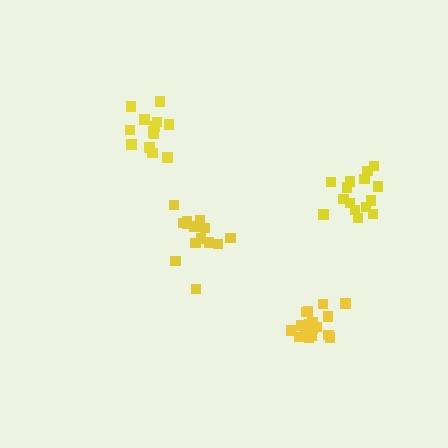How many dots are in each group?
Group 1: 14 dots, Group 2: 19 dots, Group 3: 14 dots, Group 4: 15 dots (62 total).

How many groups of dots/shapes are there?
There are 4 groups.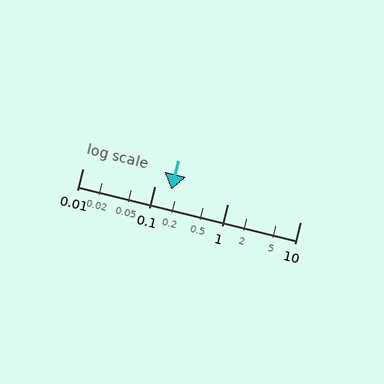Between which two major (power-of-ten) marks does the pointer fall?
The pointer is between 0.1 and 1.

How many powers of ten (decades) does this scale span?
The scale spans 3 decades, from 0.01 to 10.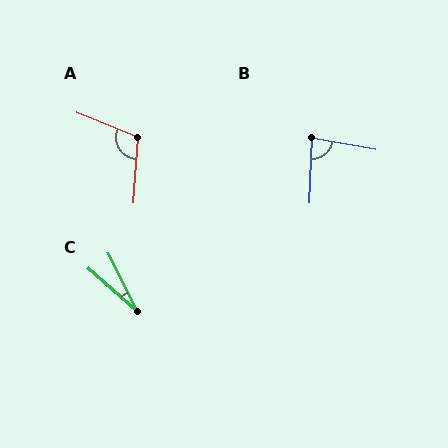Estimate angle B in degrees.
Approximately 82 degrees.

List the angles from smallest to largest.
C (22°), B (82°), A (108°).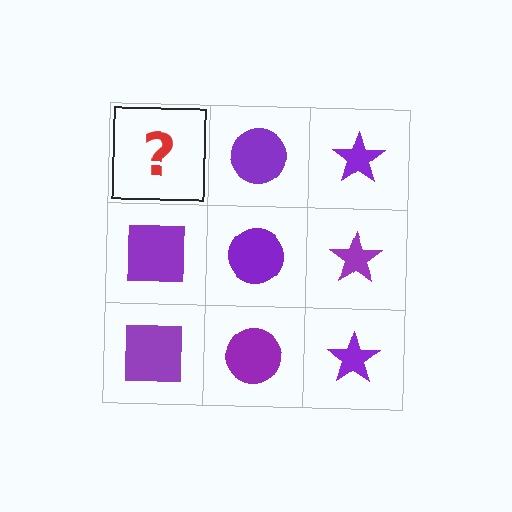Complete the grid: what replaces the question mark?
The question mark should be replaced with a purple square.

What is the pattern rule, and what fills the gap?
The rule is that each column has a consistent shape. The gap should be filled with a purple square.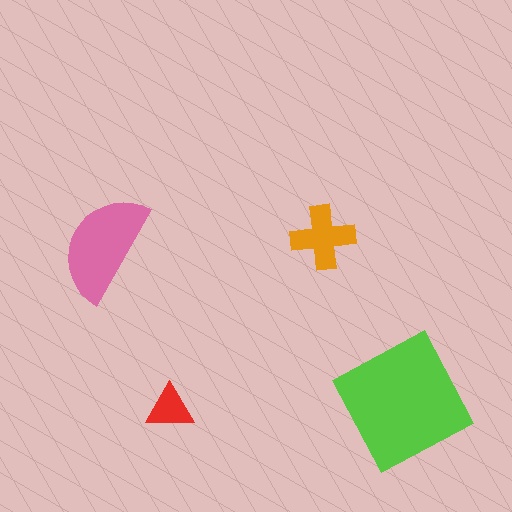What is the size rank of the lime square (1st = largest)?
1st.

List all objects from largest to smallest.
The lime square, the pink semicircle, the orange cross, the red triangle.